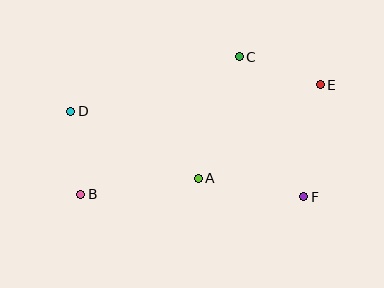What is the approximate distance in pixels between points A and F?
The distance between A and F is approximately 107 pixels.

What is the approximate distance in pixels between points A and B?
The distance between A and B is approximately 119 pixels.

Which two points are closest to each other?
Points B and D are closest to each other.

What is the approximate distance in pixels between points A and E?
The distance between A and E is approximately 153 pixels.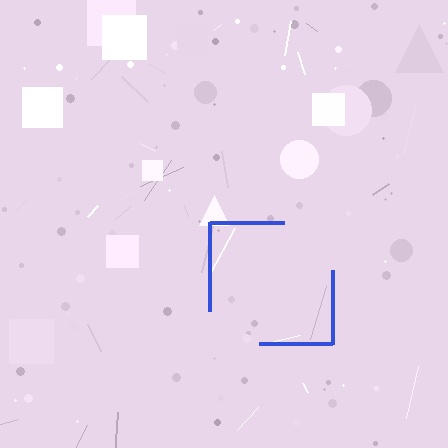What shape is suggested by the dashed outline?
The dashed outline suggests a square.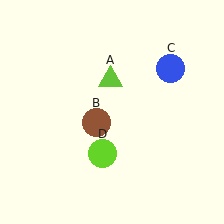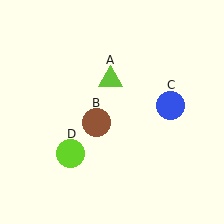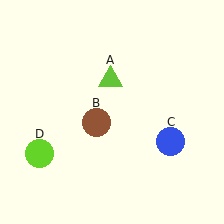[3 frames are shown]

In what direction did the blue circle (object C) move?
The blue circle (object C) moved down.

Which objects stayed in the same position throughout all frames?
Lime triangle (object A) and brown circle (object B) remained stationary.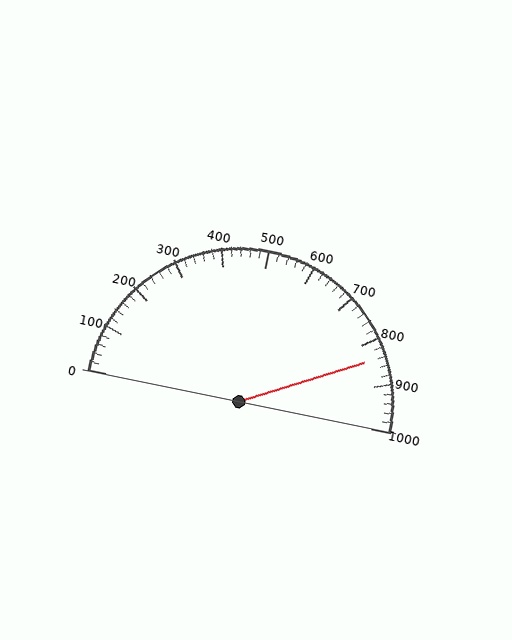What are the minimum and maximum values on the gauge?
The gauge ranges from 0 to 1000.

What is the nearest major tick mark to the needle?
The nearest major tick mark is 800.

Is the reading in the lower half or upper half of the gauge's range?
The reading is in the upper half of the range (0 to 1000).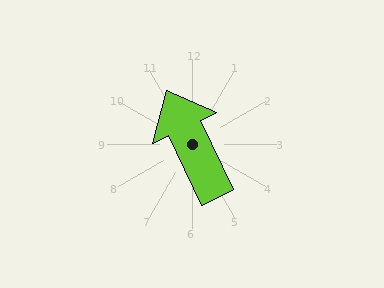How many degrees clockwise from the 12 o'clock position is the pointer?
Approximately 334 degrees.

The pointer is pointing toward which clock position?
Roughly 11 o'clock.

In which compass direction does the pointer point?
Northwest.